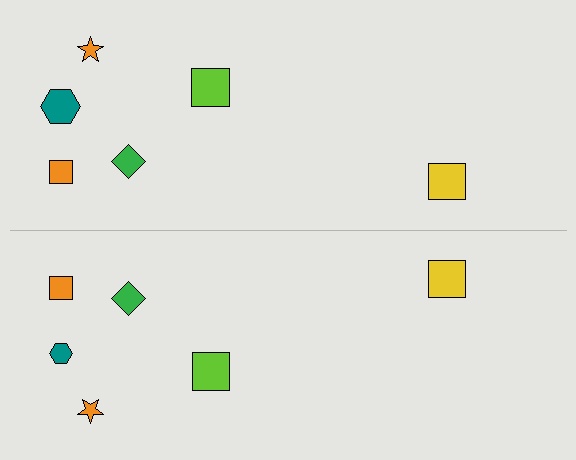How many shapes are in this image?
There are 12 shapes in this image.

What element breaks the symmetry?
The teal hexagon on the bottom side has a different size than its mirror counterpart.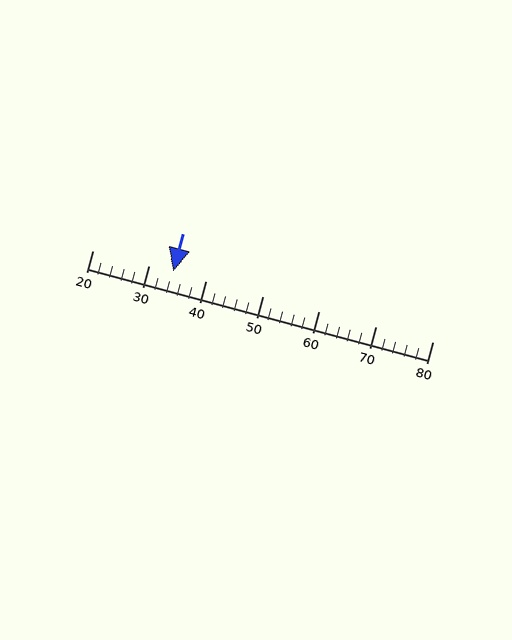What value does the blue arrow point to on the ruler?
The blue arrow points to approximately 34.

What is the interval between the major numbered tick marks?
The major tick marks are spaced 10 units apart.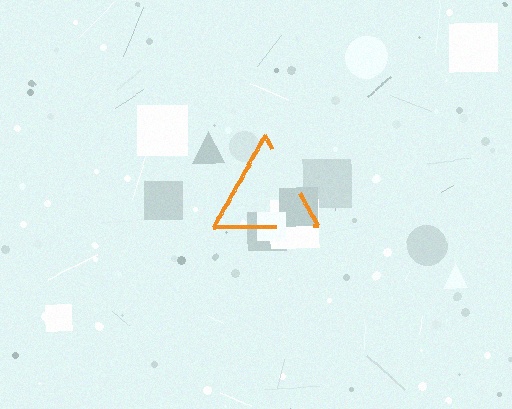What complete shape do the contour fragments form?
The contour fragments form a triangle.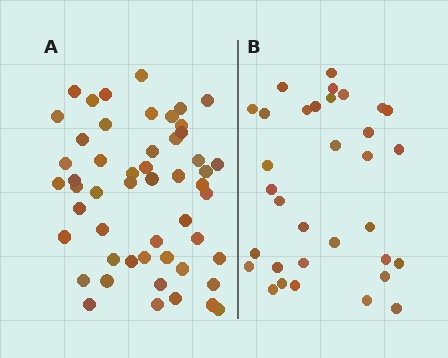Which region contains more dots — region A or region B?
Region A (the left region) has more dots.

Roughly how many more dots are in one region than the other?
Region A has approximately 20 more dots than region B.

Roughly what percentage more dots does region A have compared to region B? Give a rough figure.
About 60% more.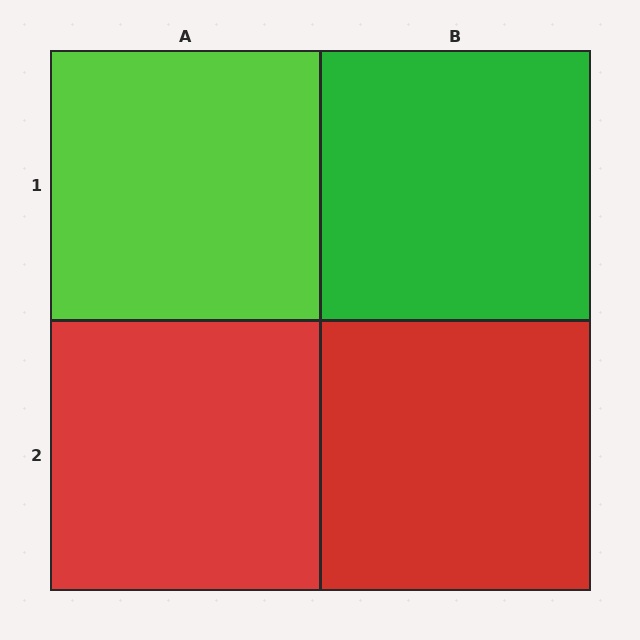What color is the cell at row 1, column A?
Lime.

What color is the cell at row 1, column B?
Green.